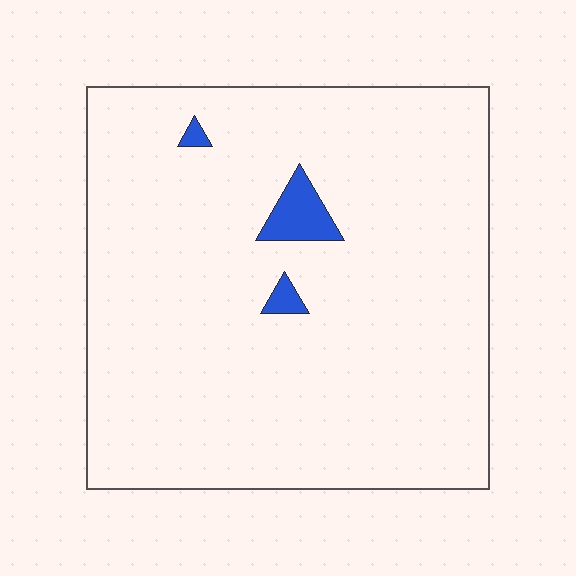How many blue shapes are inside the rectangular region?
3.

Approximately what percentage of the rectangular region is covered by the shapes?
Approximately 5%.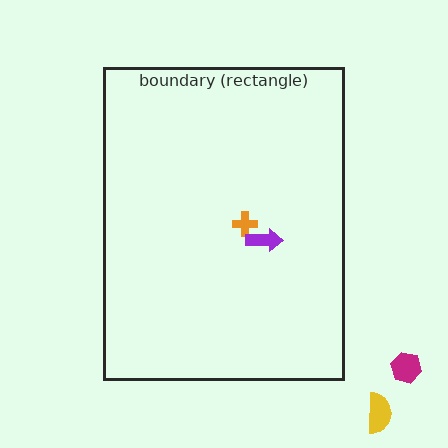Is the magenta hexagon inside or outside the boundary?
Outside.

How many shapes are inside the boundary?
2 inside, 2 outside.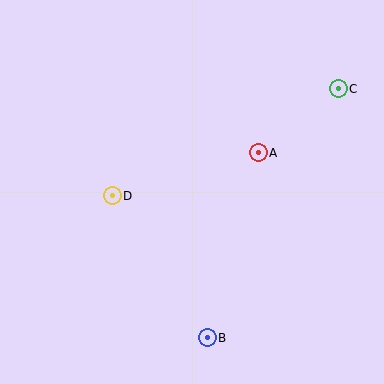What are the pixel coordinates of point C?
Point C is at (338, 89).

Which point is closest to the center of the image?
Point A at (258, 153) is closest to the center.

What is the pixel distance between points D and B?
The distance between D and B is 171 pixels.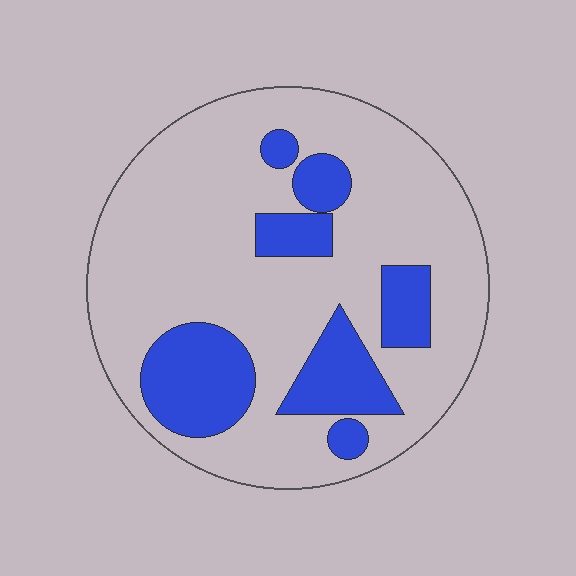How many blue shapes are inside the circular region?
7.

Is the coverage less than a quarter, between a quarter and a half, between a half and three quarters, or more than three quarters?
Less than a quarter.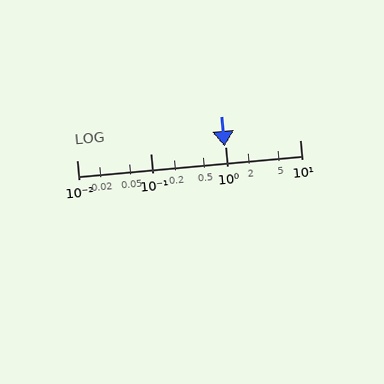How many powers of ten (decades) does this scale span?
The scale spans 3 decades, from 0.01 to 10.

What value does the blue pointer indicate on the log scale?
The pointer indicates approximately 0.98.